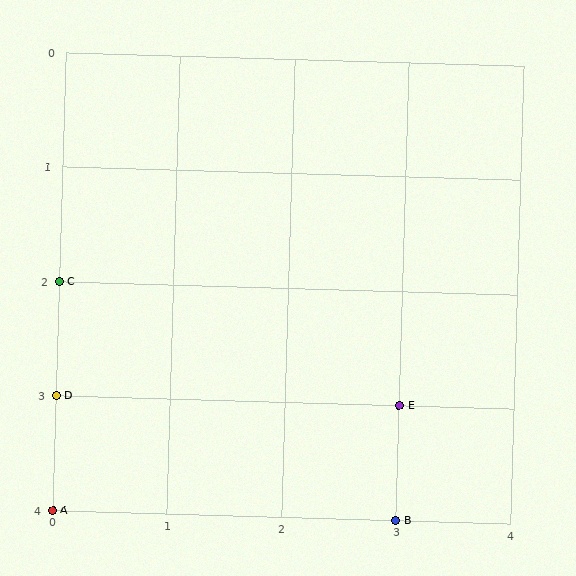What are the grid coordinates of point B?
Point B is at grid coordinates (3, 4).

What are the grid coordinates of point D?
Point D is at grid coordinates (0, 3).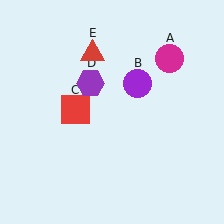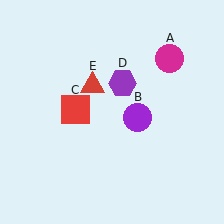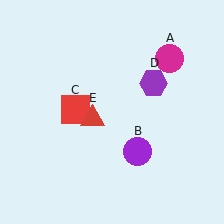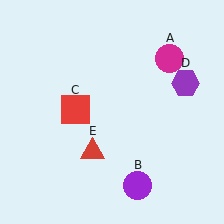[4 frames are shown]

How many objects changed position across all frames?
3 objects changed position: purple circle (object B), purple hexagon (object D), red triangle (object E).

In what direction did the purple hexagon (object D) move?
The purple hexagon (object D) moved right.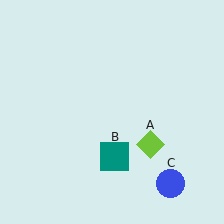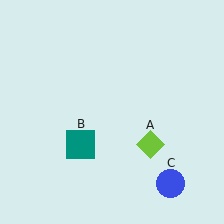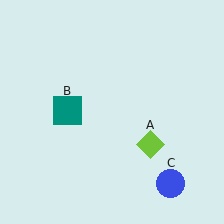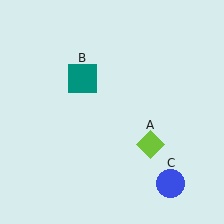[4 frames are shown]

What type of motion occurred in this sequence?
The teal square (object B) rotated clockwise around the center of the scene.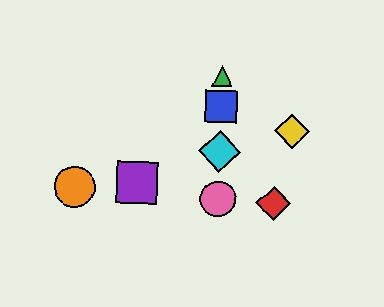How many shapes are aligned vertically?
4 shapes (the blue square, the green triangle, the cyan diamond, the pink circle) are aligned vertically.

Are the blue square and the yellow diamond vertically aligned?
No, the blue square is at x≈221 and the yellow diamond is at x≈292.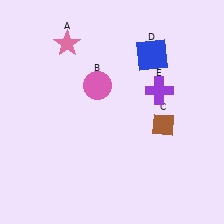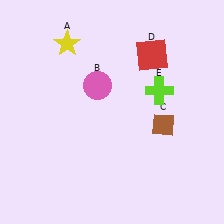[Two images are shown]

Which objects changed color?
A changed from pink to yellow. D changed from blue to red. E changed from purple to lime.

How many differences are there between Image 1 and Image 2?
There are 3 differences between the two images.